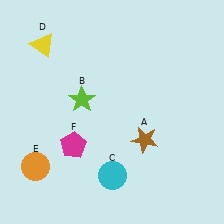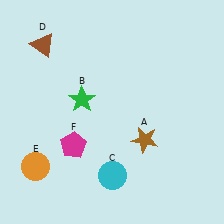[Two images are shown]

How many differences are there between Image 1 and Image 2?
There are 2 differences between the two images.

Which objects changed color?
B changed from lime to green. D changed from yellow to brown.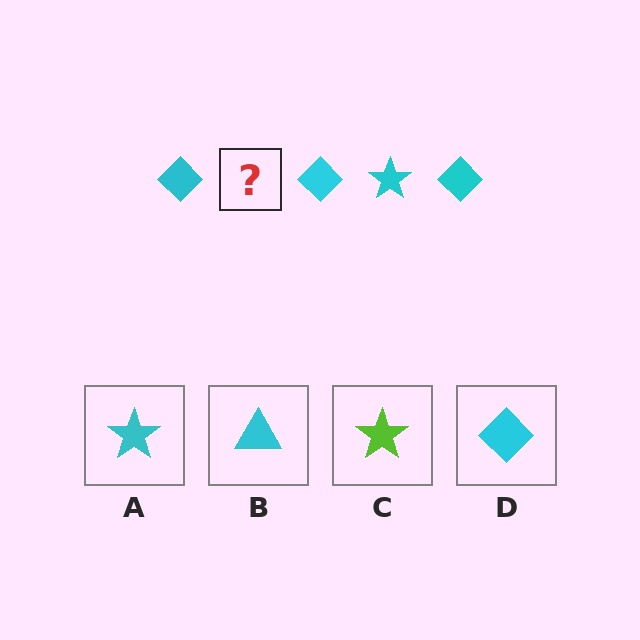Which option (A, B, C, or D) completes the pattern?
A.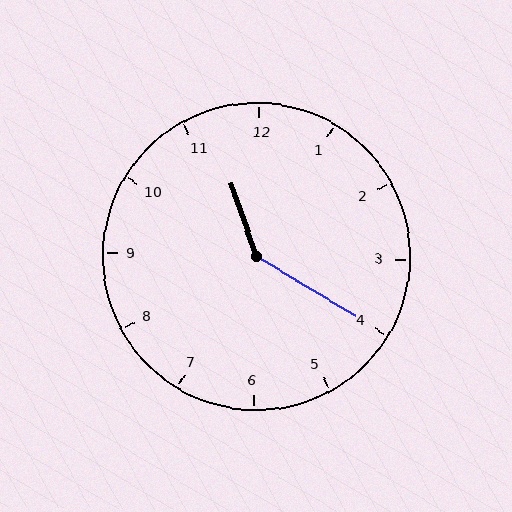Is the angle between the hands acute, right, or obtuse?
It is obtuse.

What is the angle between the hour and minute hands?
Approximately 140 degrees.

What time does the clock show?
11:20.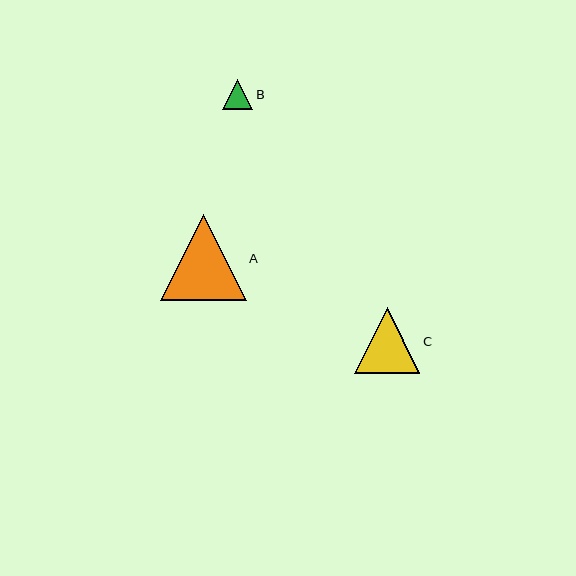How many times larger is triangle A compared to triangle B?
Triangle A is approximately 2.8 times the size of triangle B.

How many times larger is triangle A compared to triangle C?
Triangle A is approximately 1.3 times the size of triangle C.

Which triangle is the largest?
Triangle A is the largest with a size of approximately 86 pixels.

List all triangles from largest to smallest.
From largest to smallest: A, C, B.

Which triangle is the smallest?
Triangle B is the smallest with a size of approximately 30 pixels.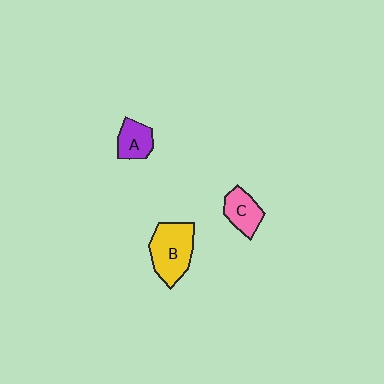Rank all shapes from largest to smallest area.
From largest to smallest: B (yellow), C (pink), A (purple).